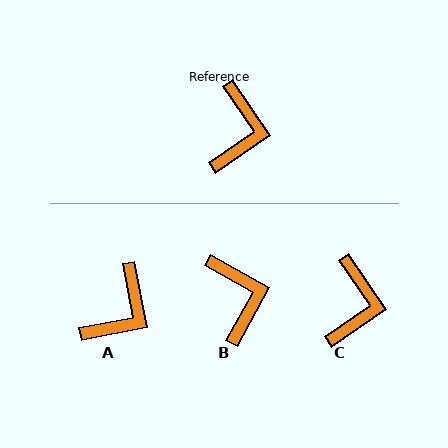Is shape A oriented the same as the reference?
No, it is off by about 24 degrees.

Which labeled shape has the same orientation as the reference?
C.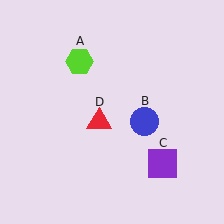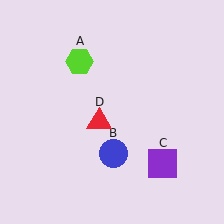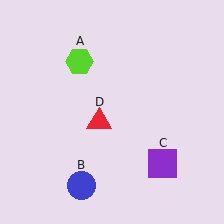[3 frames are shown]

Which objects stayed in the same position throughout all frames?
Lime hexagon (object A) and purple square (object C) and red triangle (object D) remained stationary.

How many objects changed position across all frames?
1 object changed position: blue circle (object B).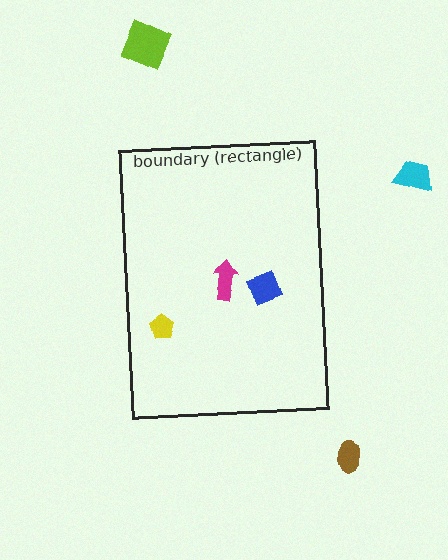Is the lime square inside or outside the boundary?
Outside.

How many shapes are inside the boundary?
3 inside, 3 outside.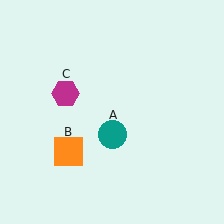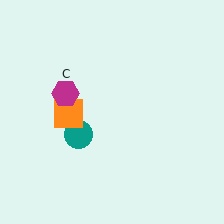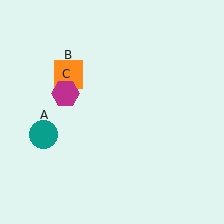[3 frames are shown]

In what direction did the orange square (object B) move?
The orange square (object B) moved up.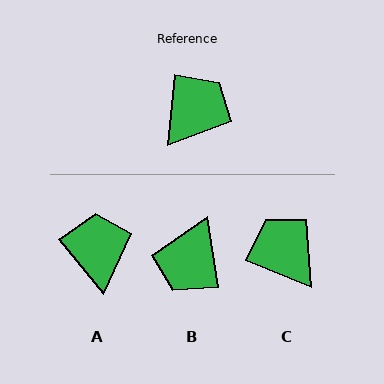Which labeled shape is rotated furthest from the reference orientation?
B, about 165 degrees away.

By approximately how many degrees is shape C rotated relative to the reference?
Approximately 74 degrees counter-clockwise.